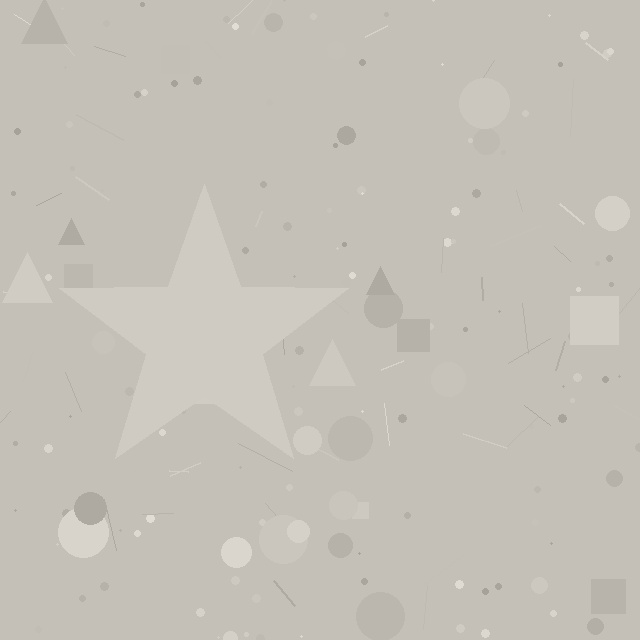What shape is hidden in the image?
A star is hidden in the image.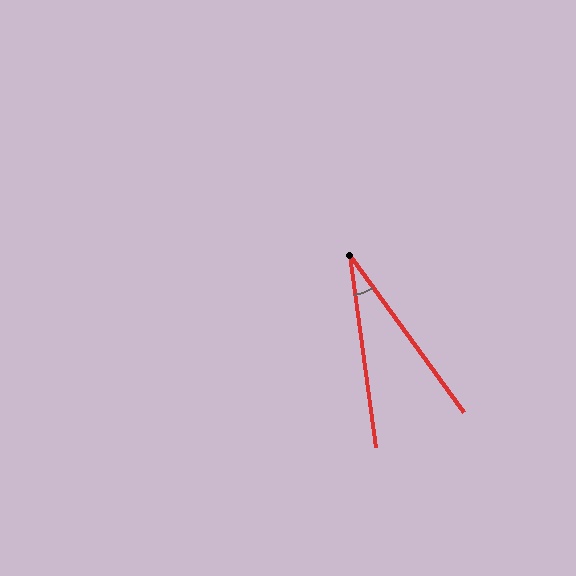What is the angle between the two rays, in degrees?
Approximately 28 degrees.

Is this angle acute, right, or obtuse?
It is acute.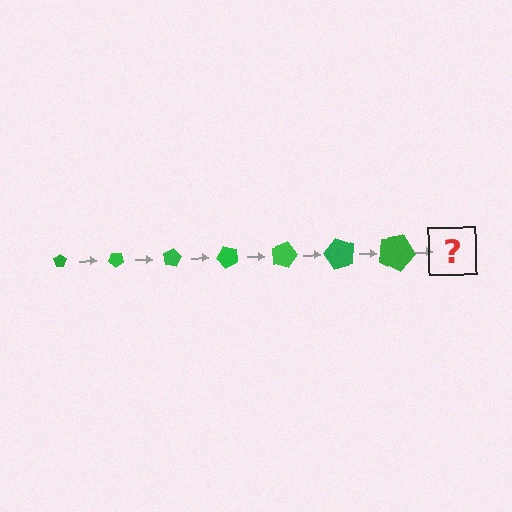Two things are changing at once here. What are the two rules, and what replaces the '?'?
The two rules are that the pentagon grows larger each step and it rotates 40 degrees each step. The '?' should be a pentagon, larger than the previous one and rotated 280 degrees from the start.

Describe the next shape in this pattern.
It should be a pentagon, larger than the previous one and rotated 280 degrees from the start.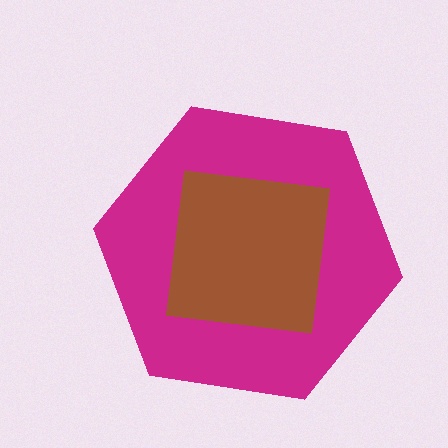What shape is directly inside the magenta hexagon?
The brown square.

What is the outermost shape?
The magenta hexagon.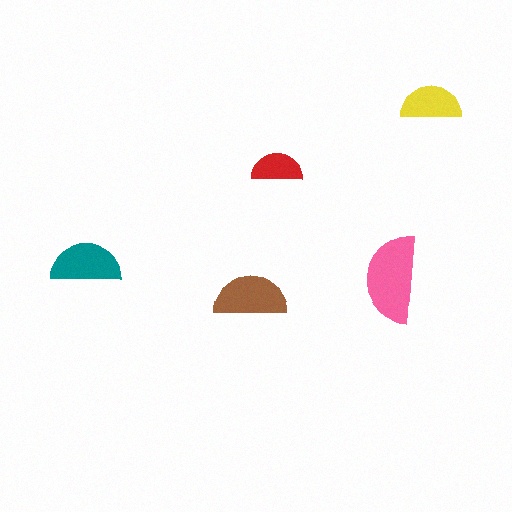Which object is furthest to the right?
The yellow semicircle is rightmost.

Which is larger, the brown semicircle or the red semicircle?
The brown one.